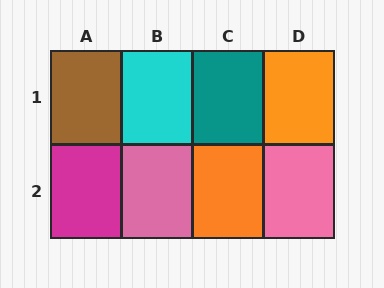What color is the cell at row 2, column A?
Magenta.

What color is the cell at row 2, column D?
Pink.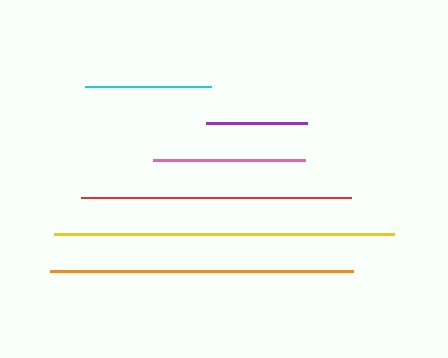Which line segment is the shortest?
The purple line is the shortest at approximately 101 pixels.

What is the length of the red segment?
The red segment is approximately 270 pixels long.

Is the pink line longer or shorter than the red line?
The red line is longer than the pink line.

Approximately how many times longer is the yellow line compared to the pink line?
The yellow line is approximately 2.2 times the length of the pink line.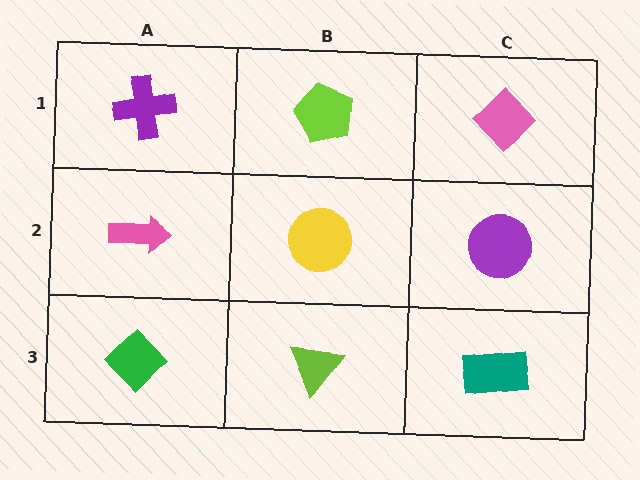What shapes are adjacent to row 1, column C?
A purple circle (row 2, column C), a lime pentagon (row 1, column B).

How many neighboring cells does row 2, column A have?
3.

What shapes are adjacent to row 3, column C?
A purple circle (row 2, column C), a lime triangle (row 3, column B).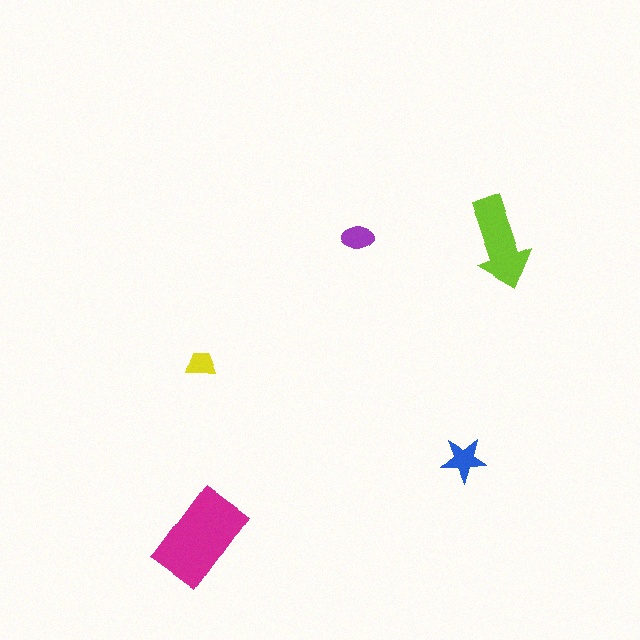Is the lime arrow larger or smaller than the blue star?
Larger.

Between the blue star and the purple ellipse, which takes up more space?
The blue star.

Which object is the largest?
The magenta rectangle.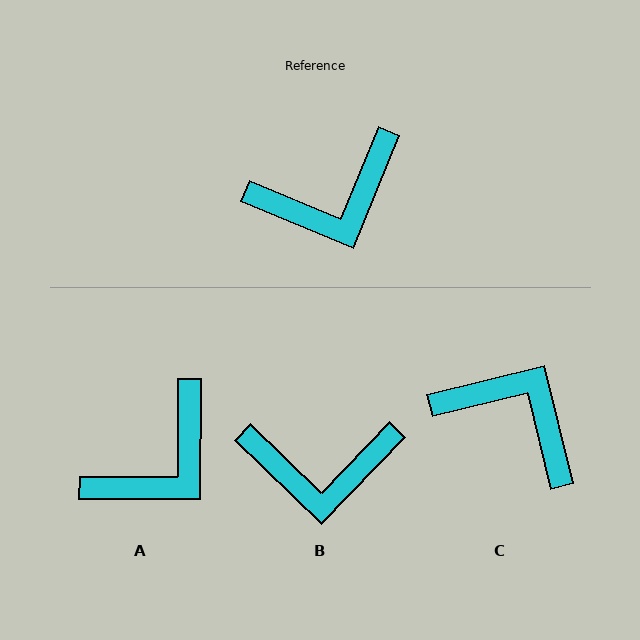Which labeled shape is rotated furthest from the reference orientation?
C, about 126 degrees away.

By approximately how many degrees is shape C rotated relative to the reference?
Approximately 126 degrees counter-clockwise.